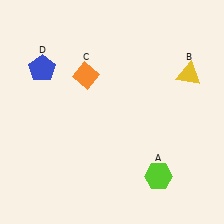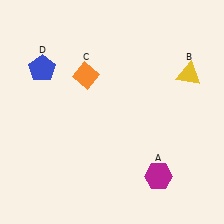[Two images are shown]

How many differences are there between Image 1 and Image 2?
There is 1 difference between the two images.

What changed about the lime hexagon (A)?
In Image 1, A is lime. In Image 2, it changed to magenta.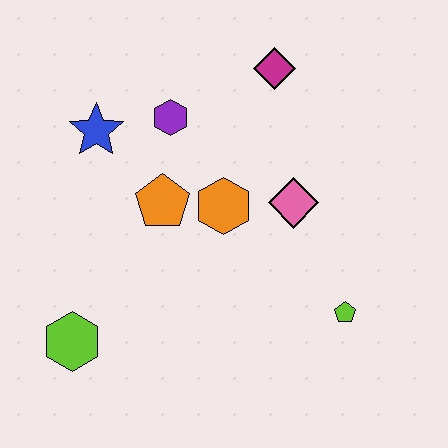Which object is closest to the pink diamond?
The orange hexagon is closest to the pink diamond.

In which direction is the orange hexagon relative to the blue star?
The orange hexagon is to the right of the blue star.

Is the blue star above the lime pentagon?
Yes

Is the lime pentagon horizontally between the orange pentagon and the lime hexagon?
No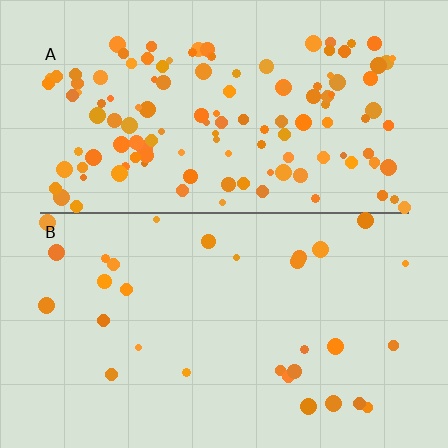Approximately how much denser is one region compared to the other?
Approximately 4.4× — region A over region B.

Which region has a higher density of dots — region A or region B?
A (the top).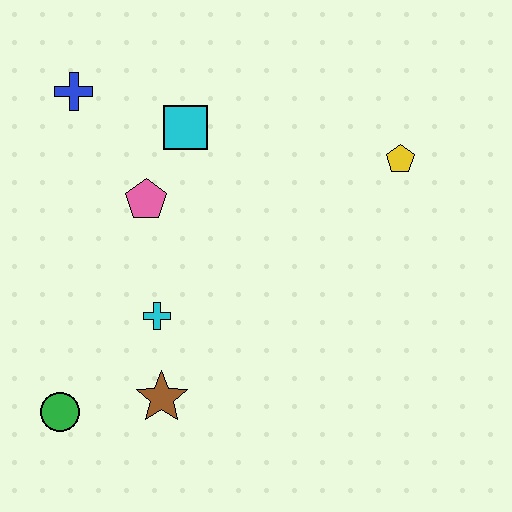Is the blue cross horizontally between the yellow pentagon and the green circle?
Yes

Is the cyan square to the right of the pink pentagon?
Yes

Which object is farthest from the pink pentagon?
The yellow pentagon is farthest from the pink pentagon.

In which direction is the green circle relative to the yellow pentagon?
The green circle is to the left of the yellow pentagon.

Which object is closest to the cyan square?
The pink pentagon is closest to the cyan square.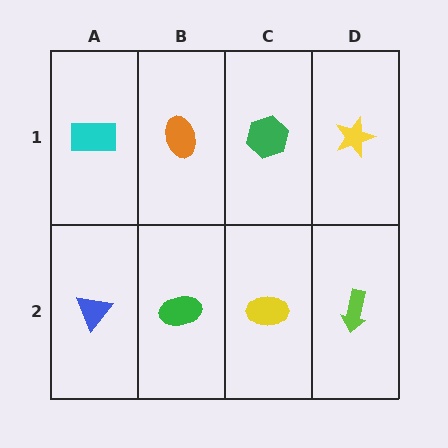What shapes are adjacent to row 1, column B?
A green ellipse (row 2, column B), a cyan rectangle (row 1, column A), a green hexagon (row 1, column C).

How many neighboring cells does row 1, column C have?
3.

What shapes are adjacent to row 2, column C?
A green hexagon (row 1, column C), a green ellipse (row 2, column B), a lime arrow (row 2, column D).